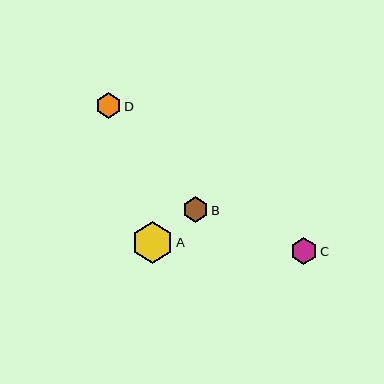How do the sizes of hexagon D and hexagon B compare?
Hexagon D and hexagon B are approximately the same size.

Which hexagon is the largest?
Hexagon A is the largest with a size of approximately 42 pixels.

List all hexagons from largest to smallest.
From largest to smallest: A, C, D, B.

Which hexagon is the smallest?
Hexagon B is the smallest with a size of approximately 25 pixels.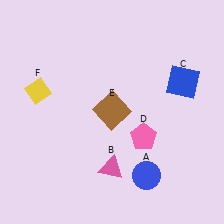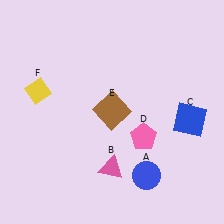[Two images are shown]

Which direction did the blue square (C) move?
The blue square (C) moved down.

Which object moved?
The blue square (C) moved down.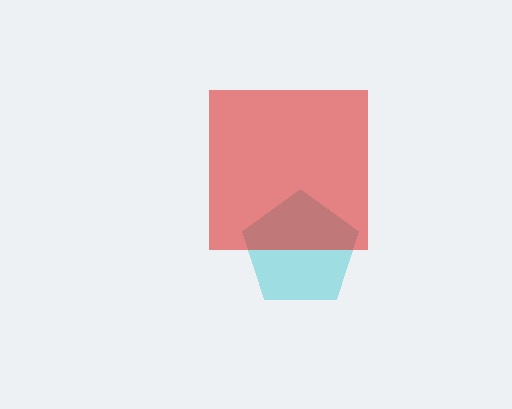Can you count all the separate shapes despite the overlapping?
Yes, there are 2 separate shapes.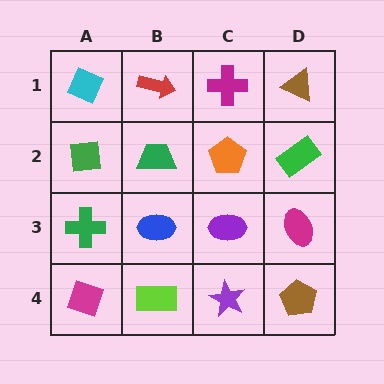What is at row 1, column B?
A red arrow.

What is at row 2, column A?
A green square.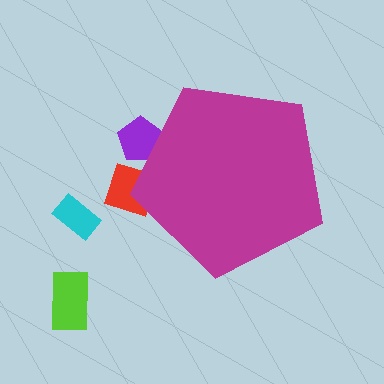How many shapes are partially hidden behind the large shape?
2 shapes are partially hidden.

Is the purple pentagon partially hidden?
Yes, the purple pentagon is partially hidden behind the magenta pentagon.